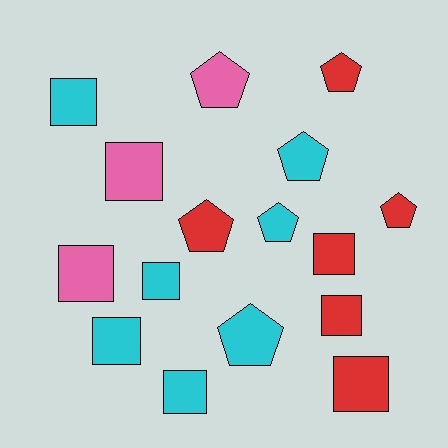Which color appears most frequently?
Cyan, with 7 objects.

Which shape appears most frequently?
Square, with 9 objects.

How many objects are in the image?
There are 16 objects.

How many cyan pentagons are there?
There are 3 cyan pentagons.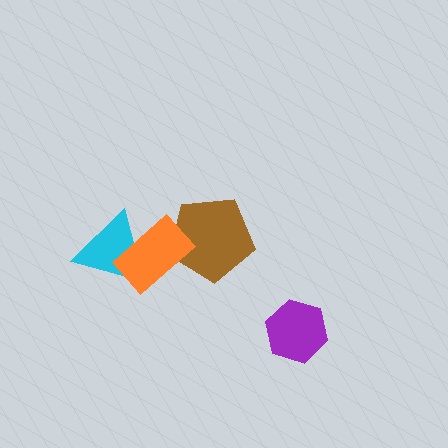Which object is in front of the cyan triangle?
The orange rectangle is in front of the cyan triangle.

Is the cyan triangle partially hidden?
Yes, it is partially covered by another shape.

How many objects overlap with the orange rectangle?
2 objects overlap with the orange rectangle.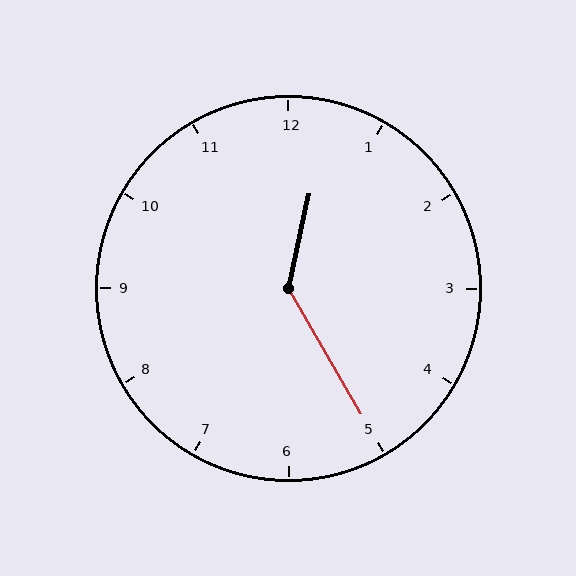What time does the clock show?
12:25.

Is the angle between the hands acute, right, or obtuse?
It is obtuse.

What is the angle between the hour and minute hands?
Approximately 138 degrees.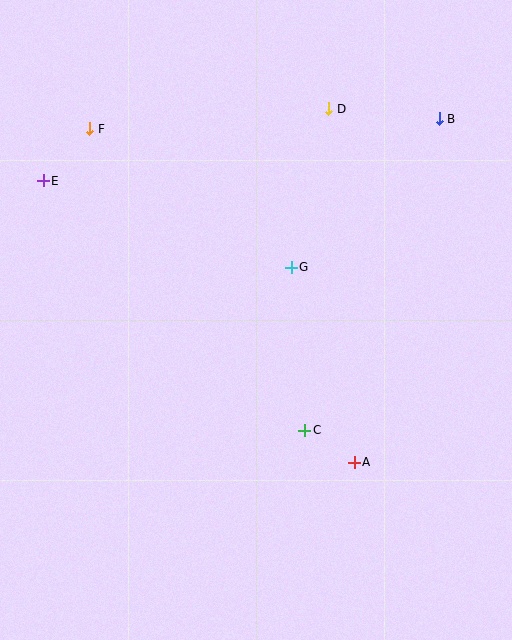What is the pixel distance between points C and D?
The distance between C and D is 322 pixels.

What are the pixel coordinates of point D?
Point D is at (329, 109).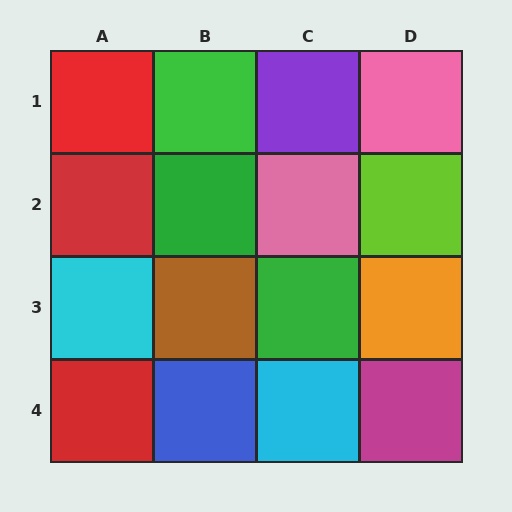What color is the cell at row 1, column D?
Pink.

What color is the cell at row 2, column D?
Lime.